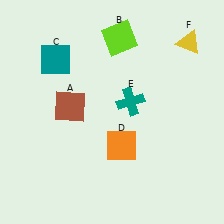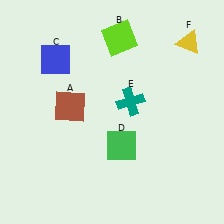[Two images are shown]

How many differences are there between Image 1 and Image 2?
There are 2 differences between the two images.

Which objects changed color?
C changed from teal to blue. D changed from orange to green.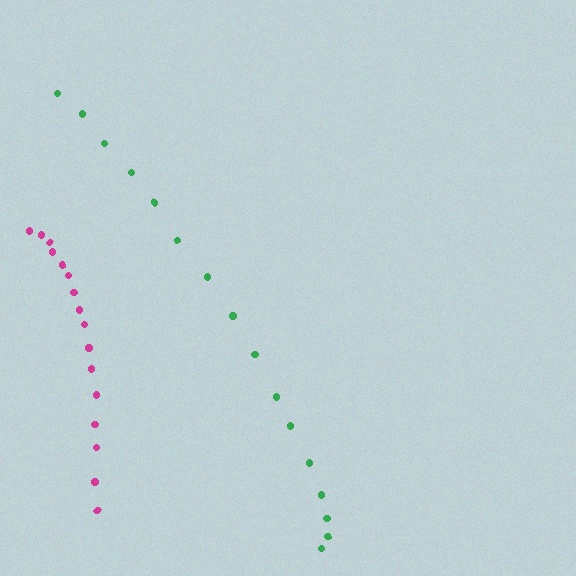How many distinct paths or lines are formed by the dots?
There are 2 distinct paths.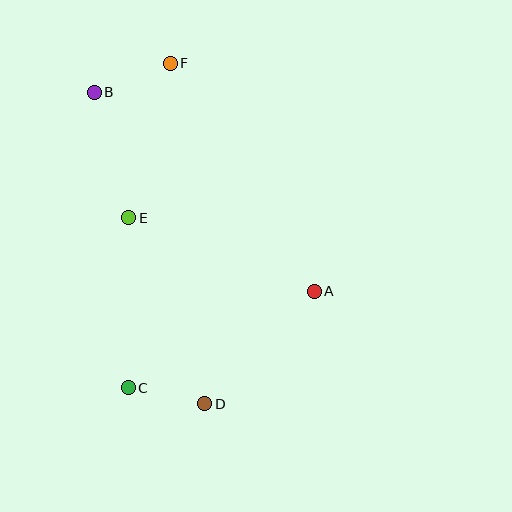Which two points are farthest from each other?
Points D and F are farthest from each other.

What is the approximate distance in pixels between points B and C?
The distance between B and C is approximately 297 pixels.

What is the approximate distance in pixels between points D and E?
The distance between D and E is approximately 201 pixels.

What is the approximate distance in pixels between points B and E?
The distance between B and E is approximately 130 pixels.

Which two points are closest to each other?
Points C and D are closest to each other.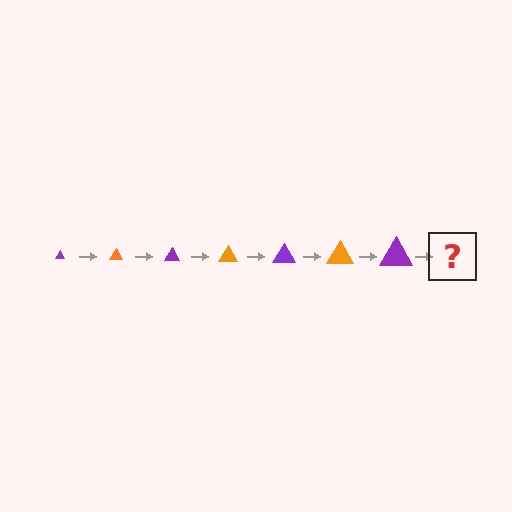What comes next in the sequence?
The next element should be an orange triangle, larger than the previous one.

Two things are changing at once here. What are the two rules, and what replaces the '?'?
The two rules are that the triangle grows larger each step and the color cycles through purple and orange. The '?' should be an orange triangle, larger than the previous one.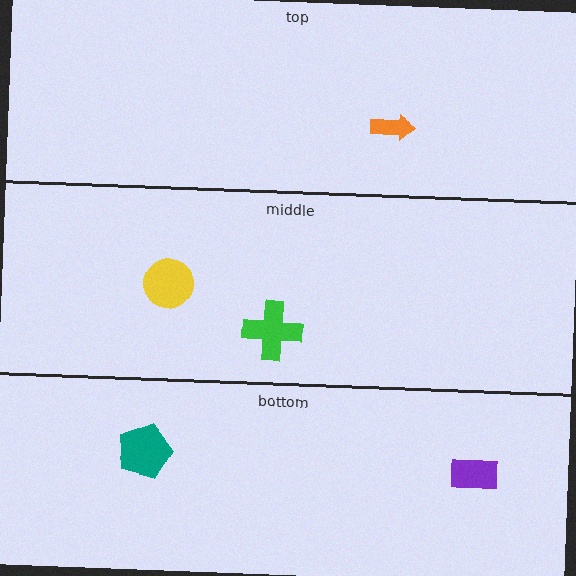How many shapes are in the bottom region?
2.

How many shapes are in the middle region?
2.